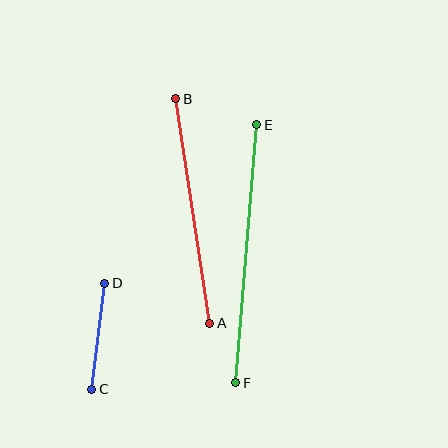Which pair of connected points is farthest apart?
Points E and F are farthest apart.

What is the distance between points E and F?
The distance is approximately 259 pixels.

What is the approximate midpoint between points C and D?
The midpoint is at approximately (98, 336) pixels.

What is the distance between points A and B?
The distance is approximately 227 pixels.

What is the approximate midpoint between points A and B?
The midpoint is at approximately (193, 211) pixels.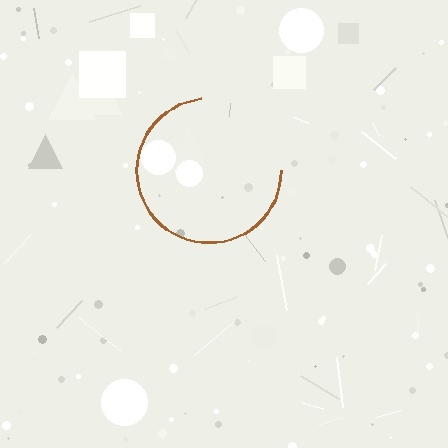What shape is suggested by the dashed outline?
The dashed outline suggests a circle.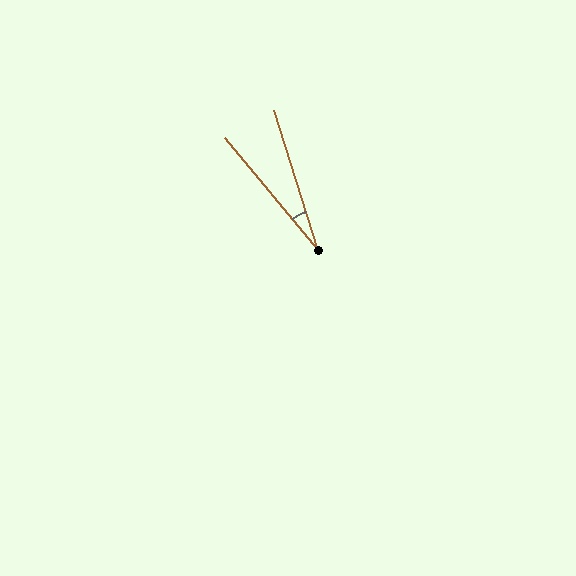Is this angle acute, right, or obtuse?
It is acute.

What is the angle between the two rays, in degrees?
Approximately 22 degrees.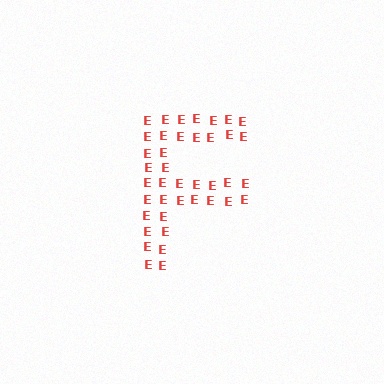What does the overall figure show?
The overall figure shows the letter F.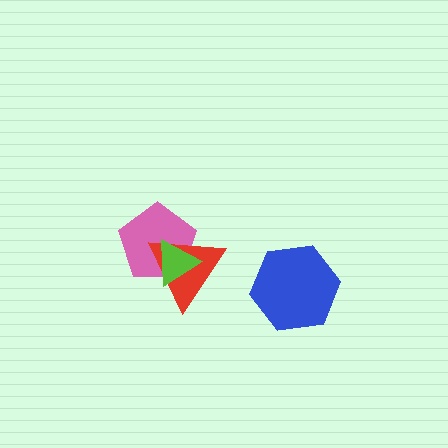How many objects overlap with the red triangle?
2 objects overlap with the red triangle.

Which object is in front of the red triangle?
The lime triangle is in front of the red triangle.